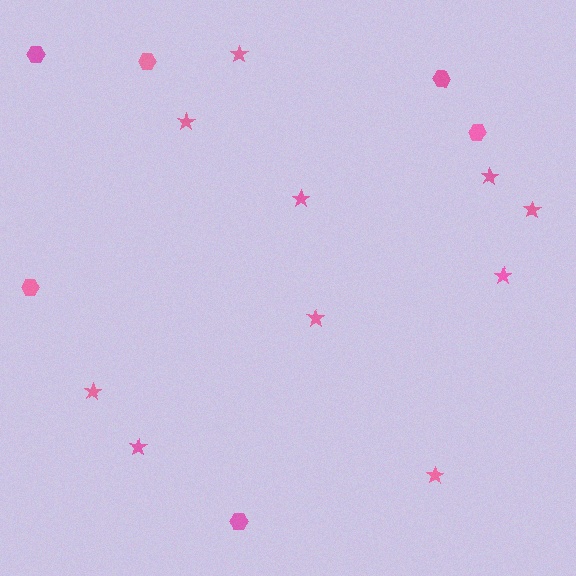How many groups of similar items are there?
There are 2 groups: one group of hexagons (6) and one group of stars (10).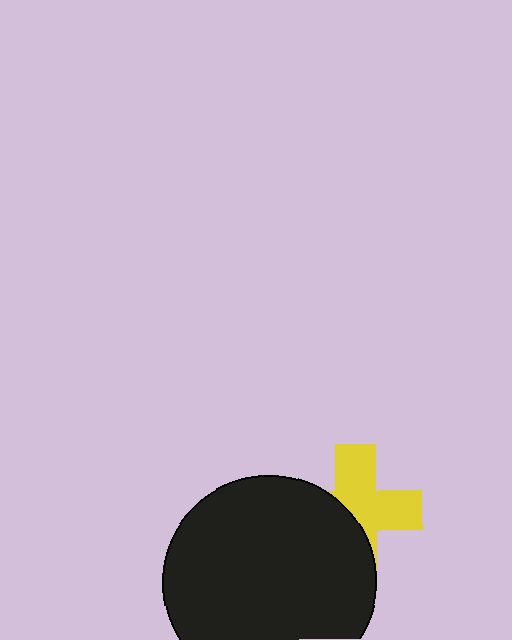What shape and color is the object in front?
The object in front is a black circle.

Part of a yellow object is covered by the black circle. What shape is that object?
It is a cross.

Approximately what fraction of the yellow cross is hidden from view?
Roughly 44% of the yellow cross is hidden behind the black circle.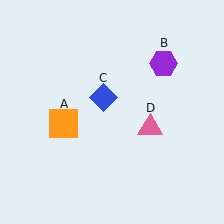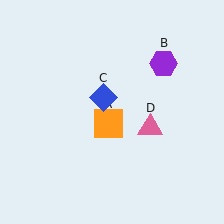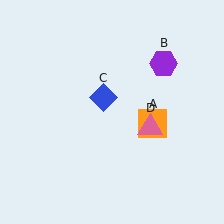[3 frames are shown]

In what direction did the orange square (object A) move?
The orange square (object A) moved right.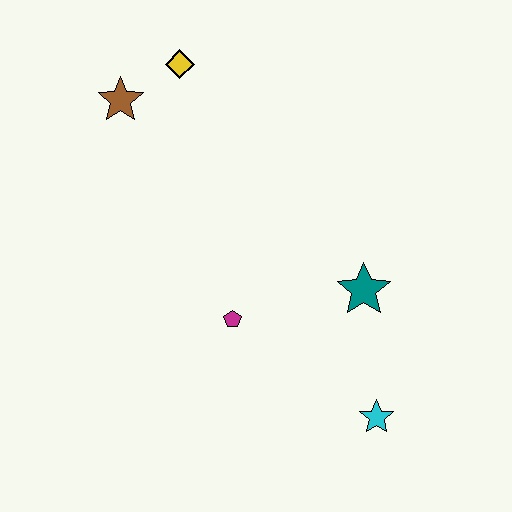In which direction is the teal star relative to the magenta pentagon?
The teal star is to the right of the magenta pentagon.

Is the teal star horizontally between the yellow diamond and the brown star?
No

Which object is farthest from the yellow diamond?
The cyan star is farthest from the yellow diamond.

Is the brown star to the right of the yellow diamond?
No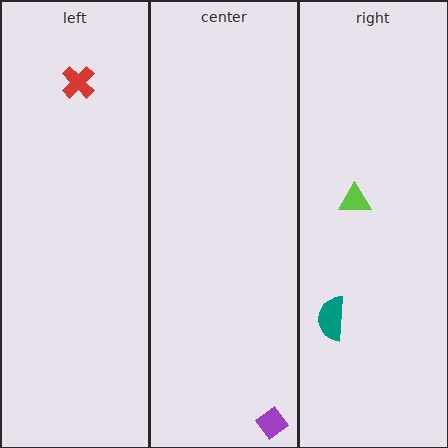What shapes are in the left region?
The red cross.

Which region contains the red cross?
The left region.